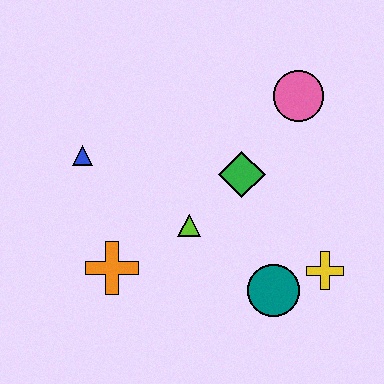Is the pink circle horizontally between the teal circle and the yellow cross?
Yes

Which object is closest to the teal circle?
The yellow cross is closest to the teal circle.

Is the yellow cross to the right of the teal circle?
Yes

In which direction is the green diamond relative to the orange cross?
The green diamond is to the right of the orange cross.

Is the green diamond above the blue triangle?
No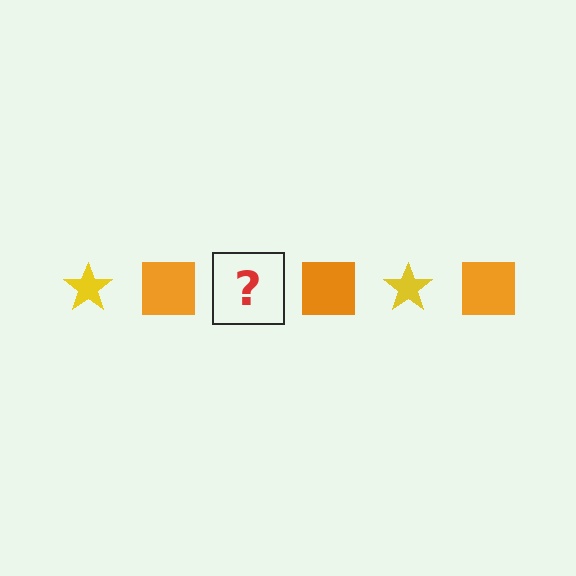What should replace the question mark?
The question mark should be replaced with a yellow star.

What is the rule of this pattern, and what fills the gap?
The rule is that the pattern alternates between yellow star and orange square. The gap should be filled with a yellow star.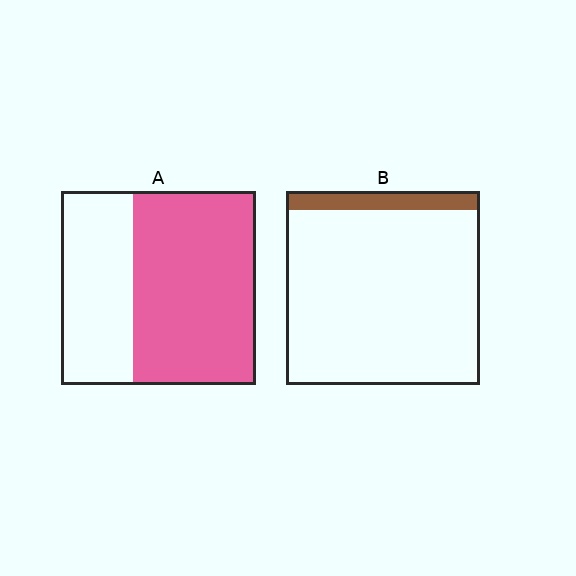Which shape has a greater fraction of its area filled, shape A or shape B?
Shape A.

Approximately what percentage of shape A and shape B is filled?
A is approximately 65% and B is approximately 10%.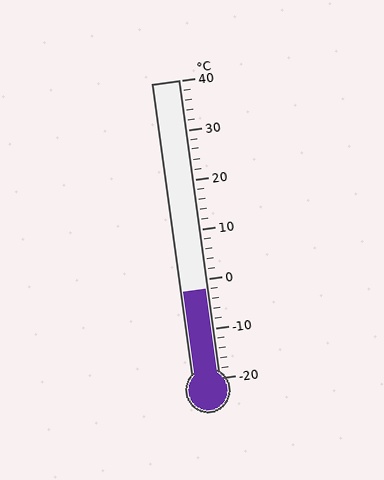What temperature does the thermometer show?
The thermometer shows approximately -2°C.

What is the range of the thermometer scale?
The thermometer scale ranges from -20°C to 40°C.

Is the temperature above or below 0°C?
The temperature is below 0°C.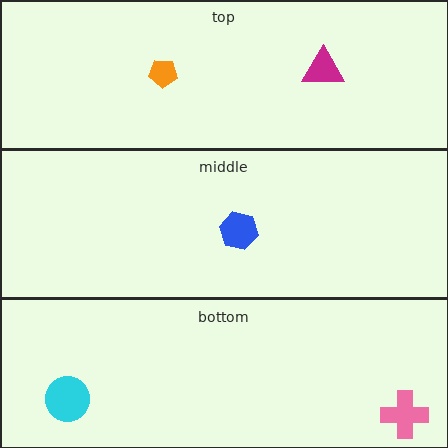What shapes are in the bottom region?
The cyan circle, the pink cross.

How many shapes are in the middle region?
1.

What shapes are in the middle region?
The blue hexagon.